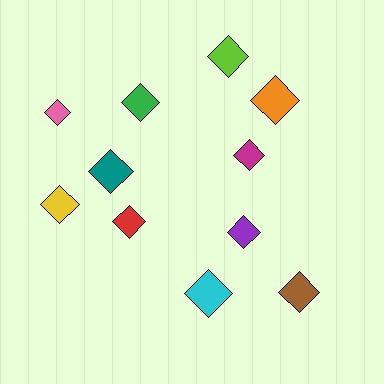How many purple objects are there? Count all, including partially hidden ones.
There is 1 purple object.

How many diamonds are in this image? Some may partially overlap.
There are 11 diamonds.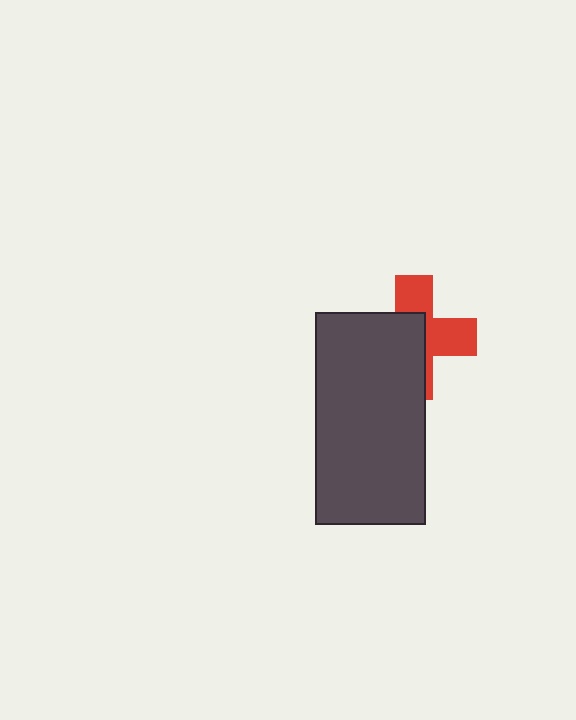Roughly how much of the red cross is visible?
About half of it is visible (roughly 46%).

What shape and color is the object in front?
The object in front is a dark gray rectangle.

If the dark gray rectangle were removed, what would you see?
You would see the complete red cross.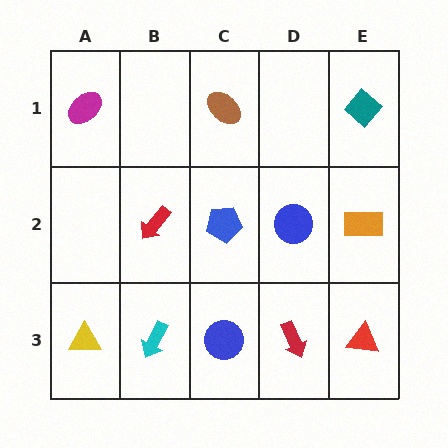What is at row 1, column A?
A magenta ellipse.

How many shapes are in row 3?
5 shapes.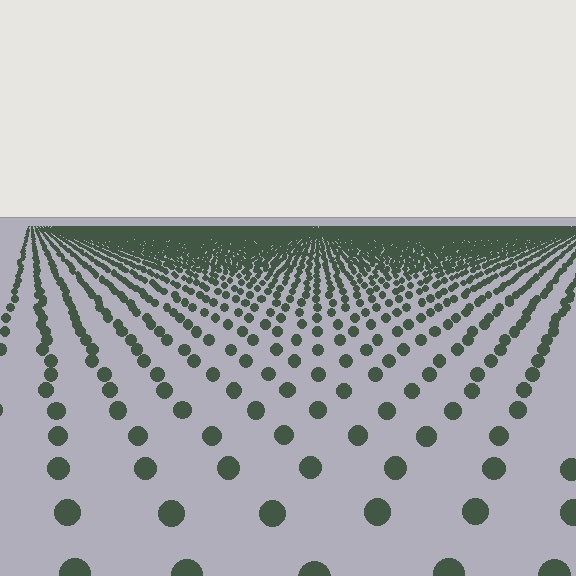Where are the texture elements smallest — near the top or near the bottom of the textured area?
Near the top.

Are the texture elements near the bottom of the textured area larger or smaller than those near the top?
Larger. Near the bottom, elements are closer to the viewer and appear at a bigger on-screen size.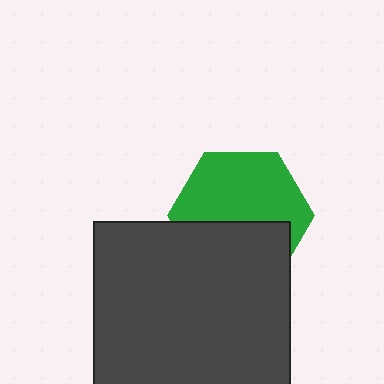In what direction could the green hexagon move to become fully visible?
The green hexagon could move up. That would shift it out from behind the dark gray square entirely.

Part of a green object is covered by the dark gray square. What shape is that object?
It is a hexagon.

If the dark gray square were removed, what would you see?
You would see the complete green hexagon.